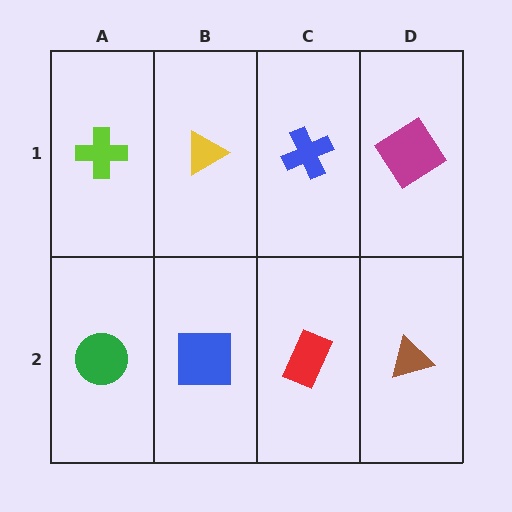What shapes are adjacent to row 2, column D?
A magenta diamond (row 1, column D), a red rectangle (row 2, column C).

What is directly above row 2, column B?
A yellow triangle.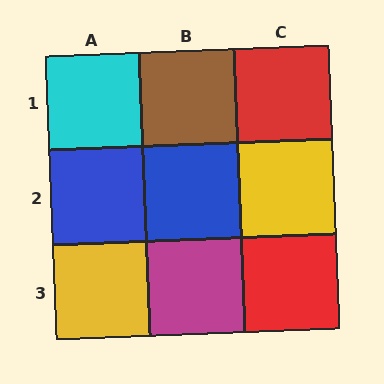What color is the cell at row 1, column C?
Red.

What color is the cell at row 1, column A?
Cyan.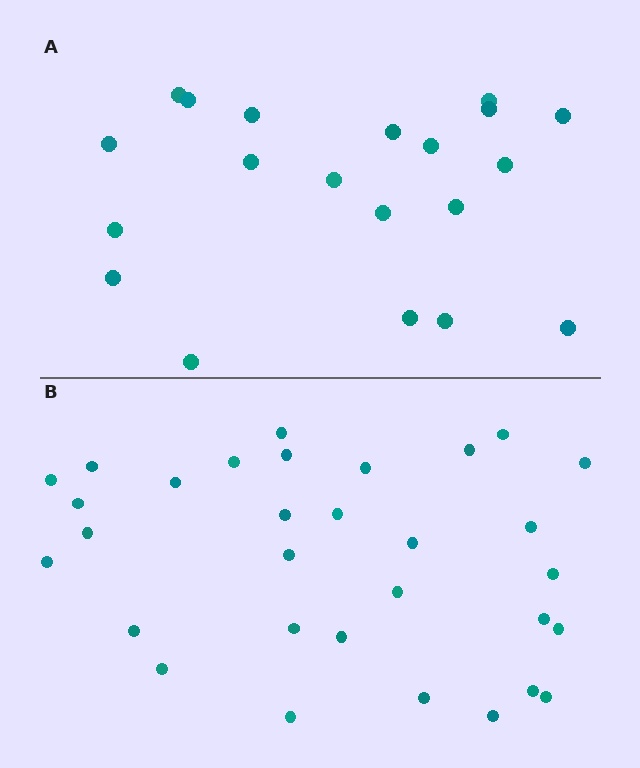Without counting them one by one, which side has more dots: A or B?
Region B (the bottom region) has more dots.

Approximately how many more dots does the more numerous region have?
Region B has roughly 12 or so more dots than region A.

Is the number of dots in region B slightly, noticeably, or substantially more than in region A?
Region B has substantially more. The ratio is roughly 1.6 to 1.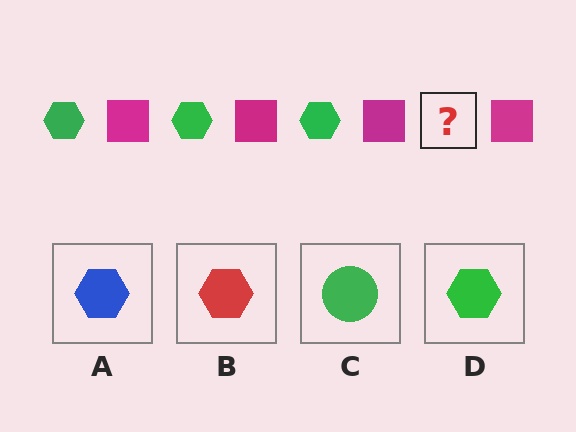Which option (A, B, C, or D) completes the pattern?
D.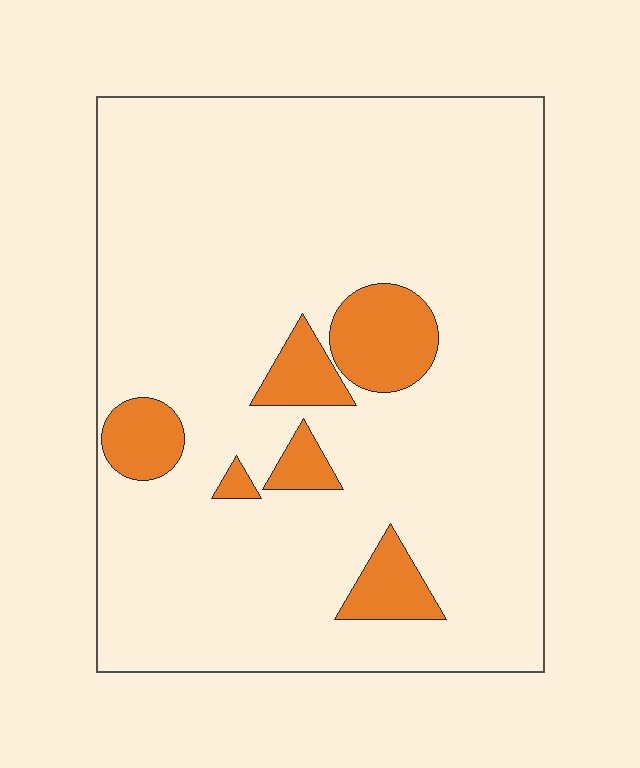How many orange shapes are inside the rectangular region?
6.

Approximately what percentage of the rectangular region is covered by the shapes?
Approximately 10%.